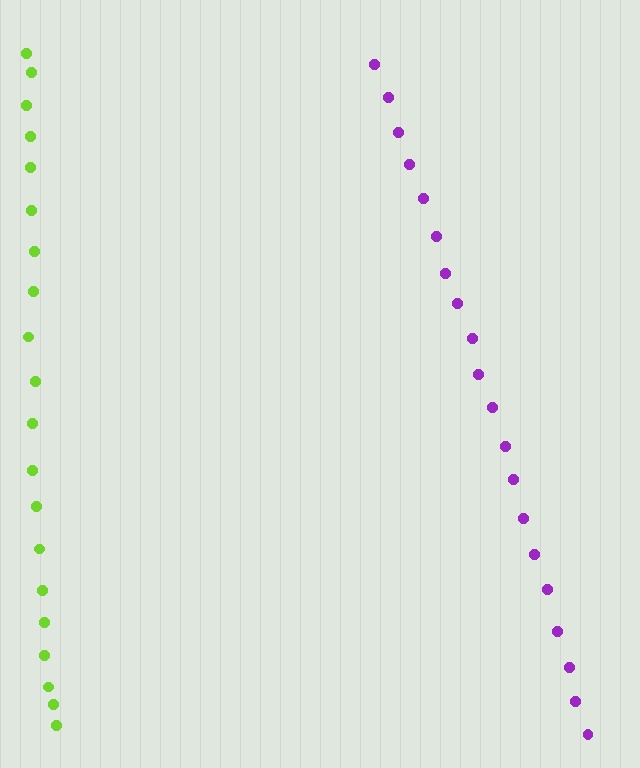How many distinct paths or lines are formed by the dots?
There are 2 distinct paths.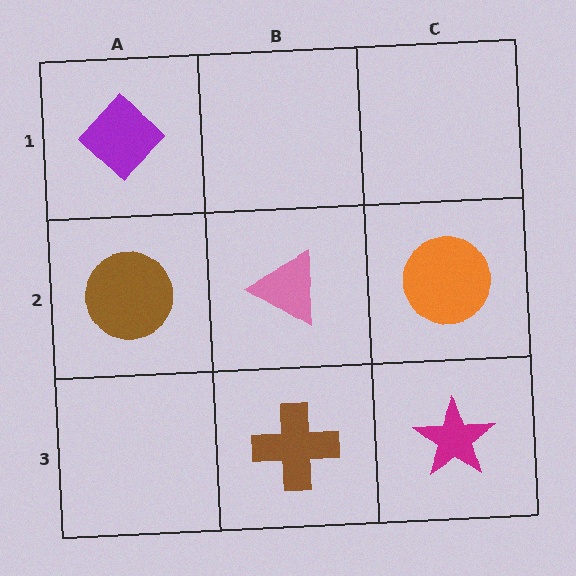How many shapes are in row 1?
1 shape.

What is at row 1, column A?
A purple diamond.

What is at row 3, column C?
A magenta star.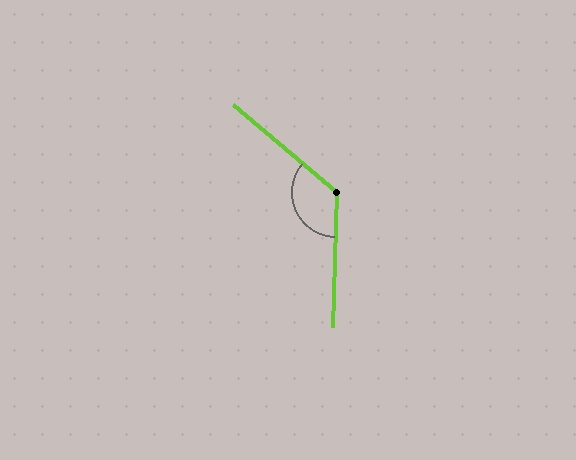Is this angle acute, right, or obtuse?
It is obtuse.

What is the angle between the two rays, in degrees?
Approximately 128 degrees.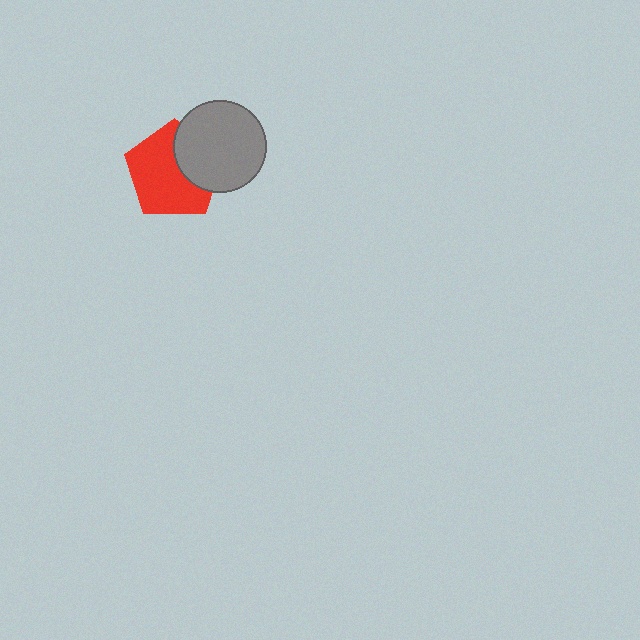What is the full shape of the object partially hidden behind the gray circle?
The partially hidden object is a red pentagon.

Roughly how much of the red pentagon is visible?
Most of it is visible (roughly 67%).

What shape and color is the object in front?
The object in front is a gray circle.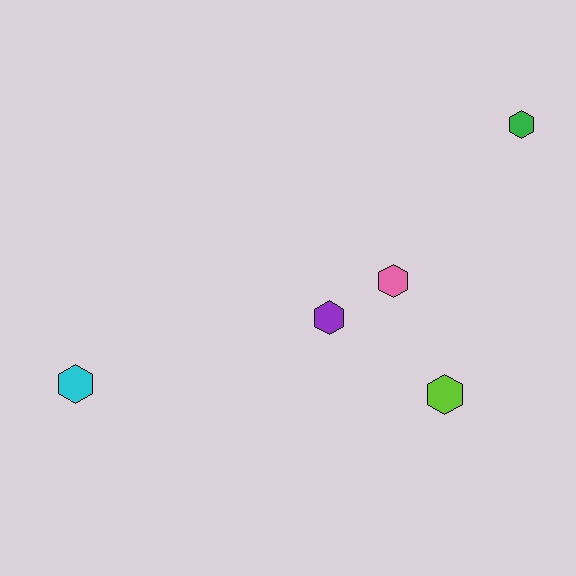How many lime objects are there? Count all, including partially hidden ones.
There is 1 lime object.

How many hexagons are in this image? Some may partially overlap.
There are 5 hexagons.